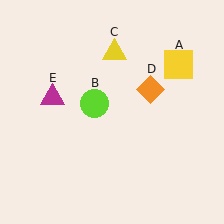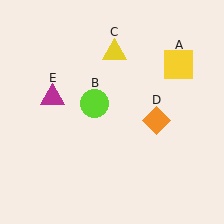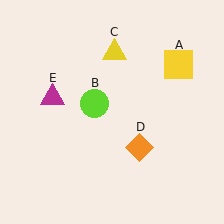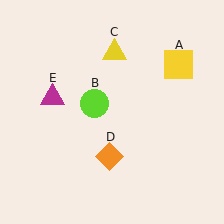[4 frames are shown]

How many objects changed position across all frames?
1 object changed position: orange diamond (object D).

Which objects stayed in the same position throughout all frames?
Yellow square (object A) and lime circle (object B) and yellow triangle (object C) and magenta triangle (object E) remained stationary.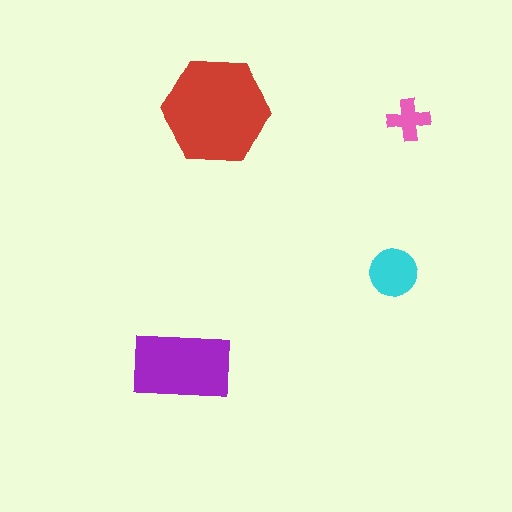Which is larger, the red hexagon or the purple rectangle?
The red hexagon.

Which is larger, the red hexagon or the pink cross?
The red hexagon.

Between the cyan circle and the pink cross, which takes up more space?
The cyan circle.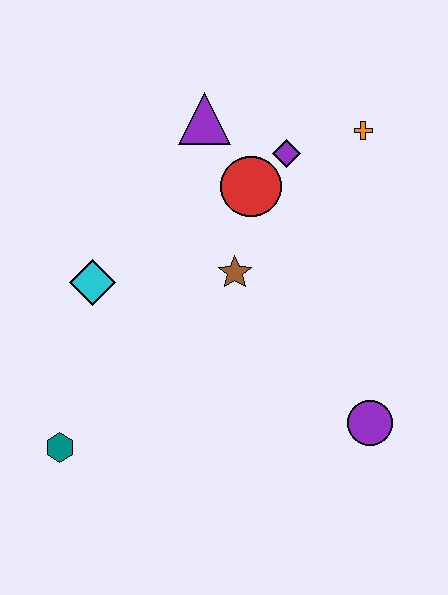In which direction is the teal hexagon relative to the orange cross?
The teal hexagon is below the orange cross.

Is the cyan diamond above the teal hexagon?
Yes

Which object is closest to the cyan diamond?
The brown star is closest to the cyan diamond.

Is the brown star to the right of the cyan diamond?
Yes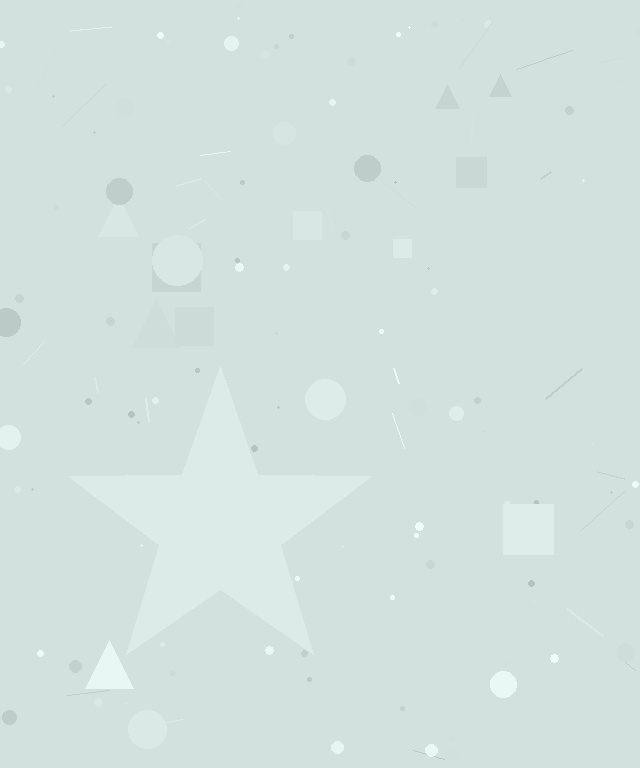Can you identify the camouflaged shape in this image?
The camouflaged shape is a star.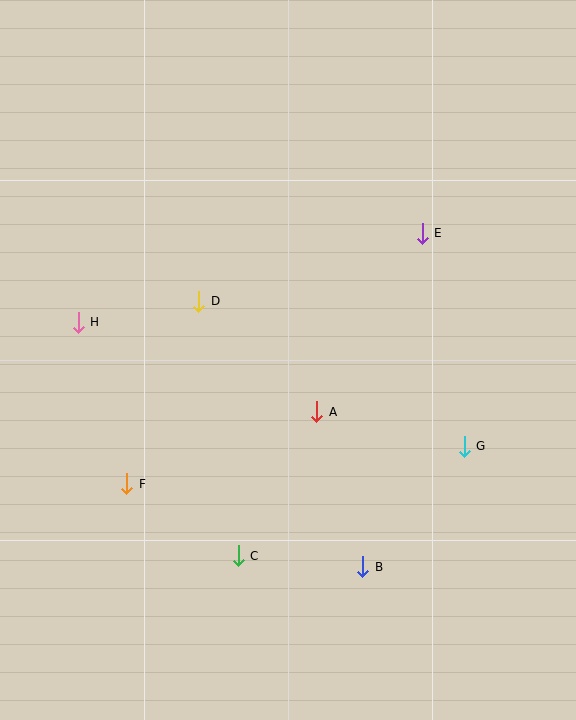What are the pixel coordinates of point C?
Point C is at (238, 556).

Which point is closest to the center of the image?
Point A at (317, 412) is closest to the center.